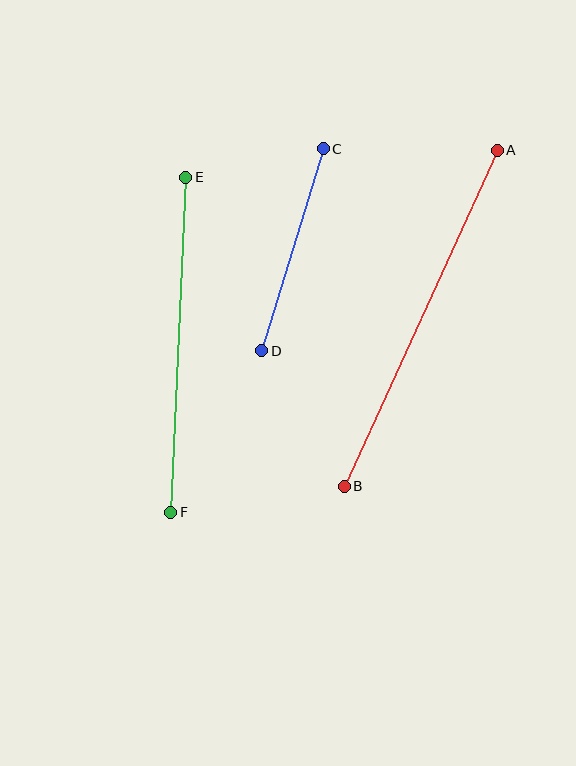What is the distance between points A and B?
The distance is approximately 369 pixels.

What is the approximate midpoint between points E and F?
The midpoint is at approximately (178, 345) pixels.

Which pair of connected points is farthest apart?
Points A and B are farthest apart.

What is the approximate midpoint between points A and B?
The midpoint is at approximately (421, 318) pixels.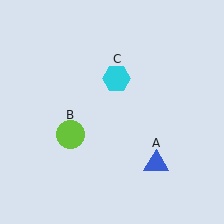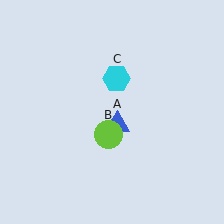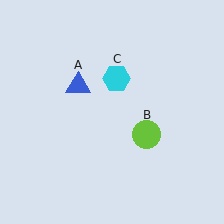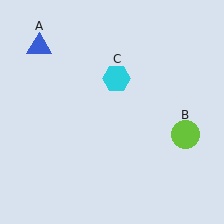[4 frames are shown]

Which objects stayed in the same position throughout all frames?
Cyan hexagon (object C) remained stationary.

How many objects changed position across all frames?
2 objects changed position: blue triangle (object A), lime circle (object B).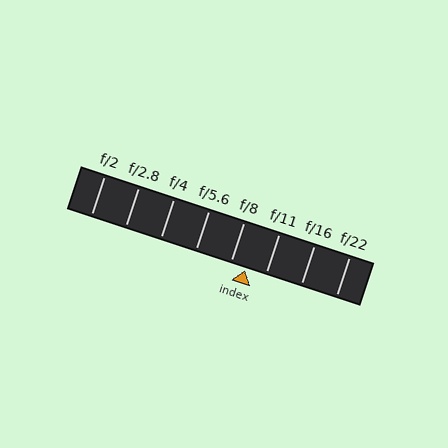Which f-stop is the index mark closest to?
The index mark is closest to f/8.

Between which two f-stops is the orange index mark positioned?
The index mark is between f/8 and f/11.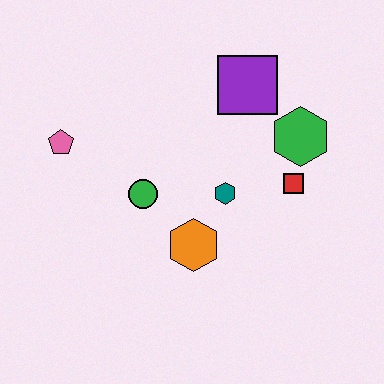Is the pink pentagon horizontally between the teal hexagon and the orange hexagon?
No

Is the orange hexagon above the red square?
No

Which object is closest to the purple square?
The green hexagon is closest to the purple square.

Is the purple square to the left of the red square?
Yes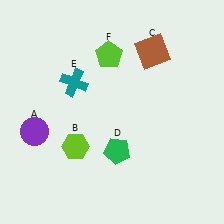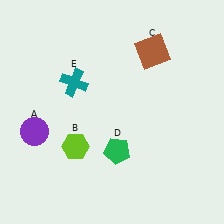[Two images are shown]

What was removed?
The lime pentagon (F) was removed in Image 2.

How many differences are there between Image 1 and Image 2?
There is 1 difference between the two images.